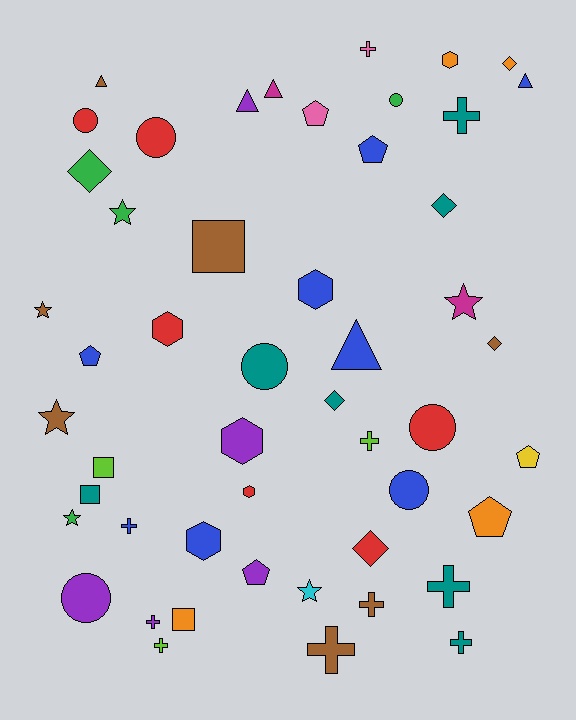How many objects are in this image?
There are 50 objects.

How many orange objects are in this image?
There are 4 orange objects.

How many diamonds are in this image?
There are 6 diamonds.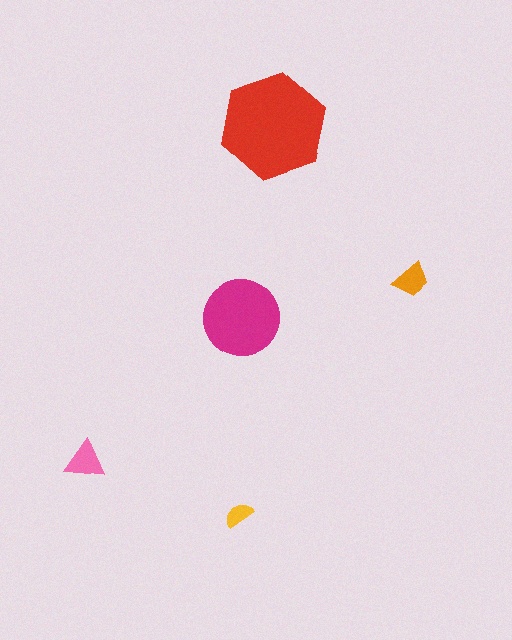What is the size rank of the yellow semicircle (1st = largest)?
5th.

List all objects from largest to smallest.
The red hexagon, the magenta circle, the pink triangle, the orange trapezoid, the yellow semicircle.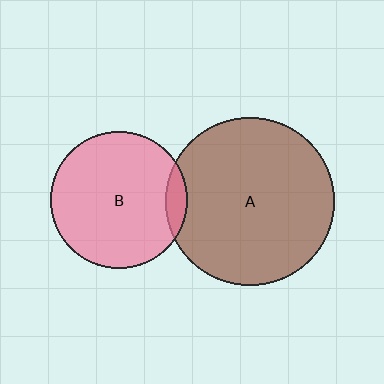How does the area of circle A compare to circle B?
Approximately 1.5 times.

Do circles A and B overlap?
Yes.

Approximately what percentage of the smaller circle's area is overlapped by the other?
Approximately 10%.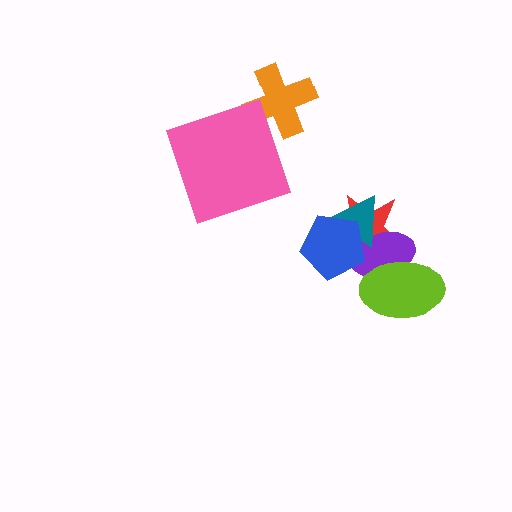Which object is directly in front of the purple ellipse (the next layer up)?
The teal triangle is directly in front of the purple ellipse.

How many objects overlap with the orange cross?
0 objects overlap with the orange cross.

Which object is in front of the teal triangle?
The blue pentagon is in front of the teal triangle.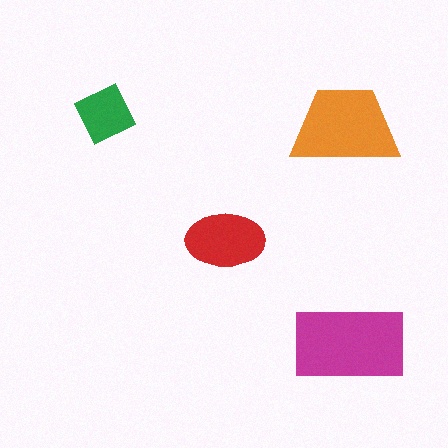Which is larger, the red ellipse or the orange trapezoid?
The orange trapezoid.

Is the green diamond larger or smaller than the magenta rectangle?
Smaller.